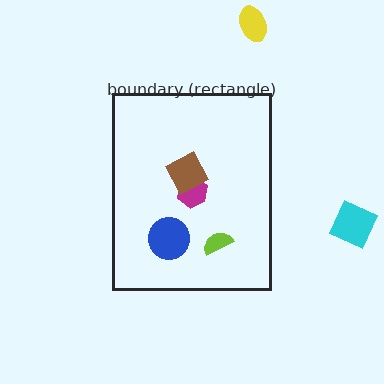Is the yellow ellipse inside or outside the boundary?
Outside.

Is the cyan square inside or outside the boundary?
Outside.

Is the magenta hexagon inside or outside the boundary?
Inside.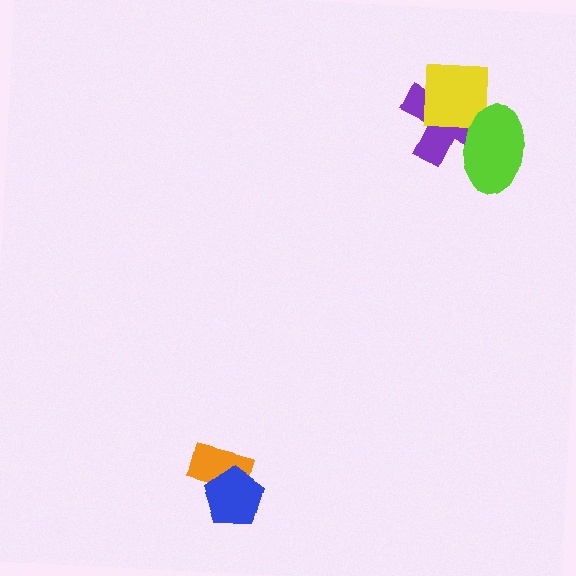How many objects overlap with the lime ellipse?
2 objects overlap with the lime ellipse.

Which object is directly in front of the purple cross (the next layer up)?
The yellow square is directly in front of the purple cross.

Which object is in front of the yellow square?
The lime ellipse is in front of the yellow square.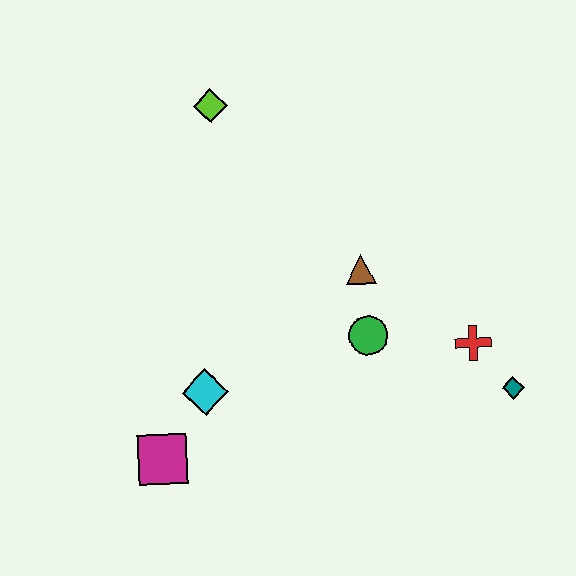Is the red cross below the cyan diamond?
No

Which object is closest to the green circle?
The brown triangle is closest to the green circle.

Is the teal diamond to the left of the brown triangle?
No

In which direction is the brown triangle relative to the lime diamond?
The brown triangle is below the lime diamond.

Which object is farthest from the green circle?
The lime diamond is farthest from the green circle.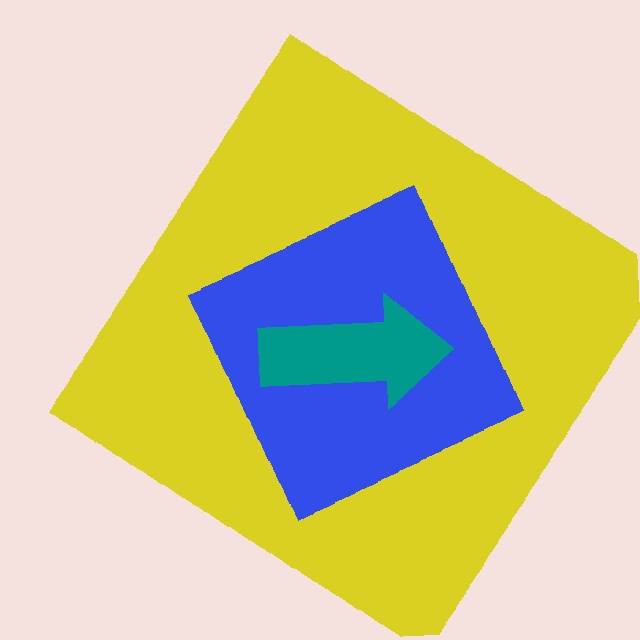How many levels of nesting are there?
3.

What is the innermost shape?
The teal arrow.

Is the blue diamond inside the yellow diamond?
Yes.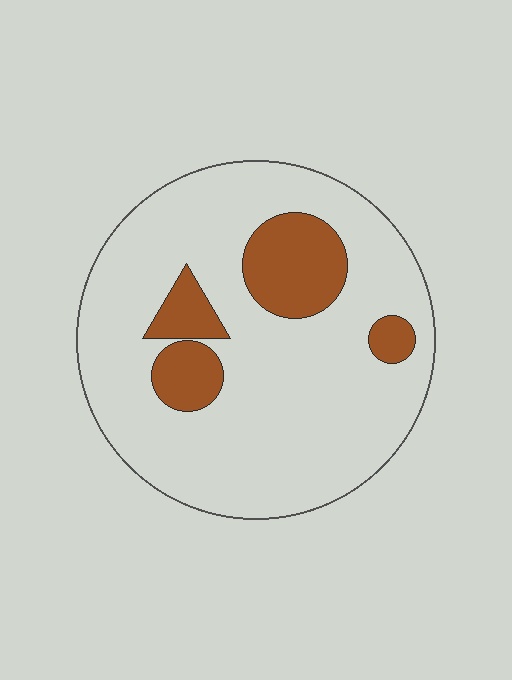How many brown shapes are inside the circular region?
4.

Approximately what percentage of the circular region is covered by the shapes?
Approximately 20%.